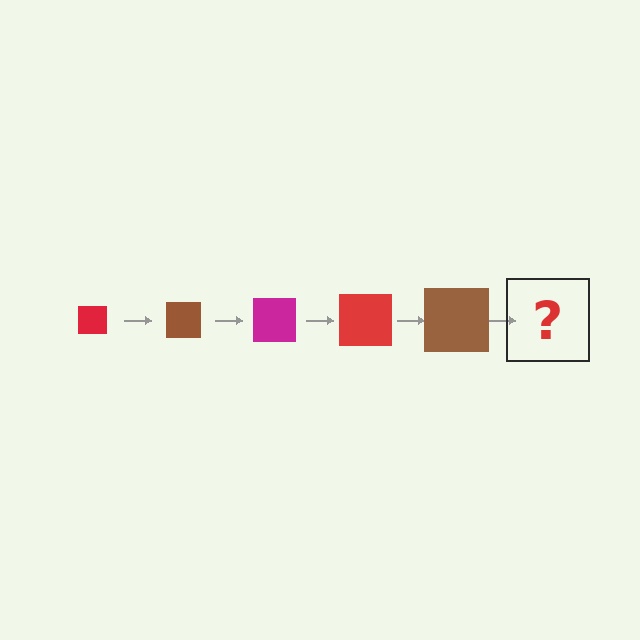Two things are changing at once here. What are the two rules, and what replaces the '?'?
The two rules are that the square grows larger each step and the color cycles through red, brown, and magenta. The '?' should be a magenta square, larger than the previous one.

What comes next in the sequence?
The next element should be a magenta square, larger than the previous one.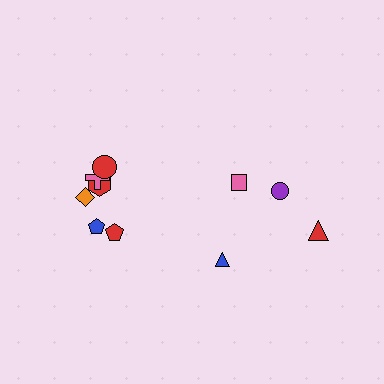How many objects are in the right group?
There are 4 objects.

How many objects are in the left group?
There are 6 objects.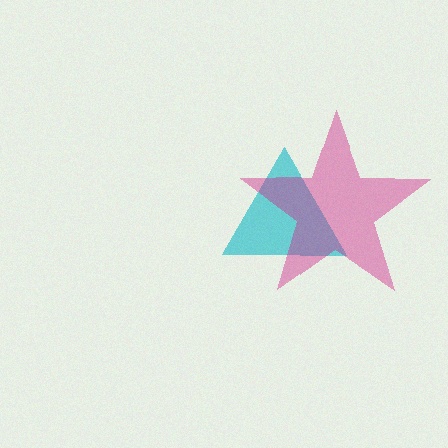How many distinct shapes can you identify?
There are 2 distinct shapes: a cyan triangle, a magenta star.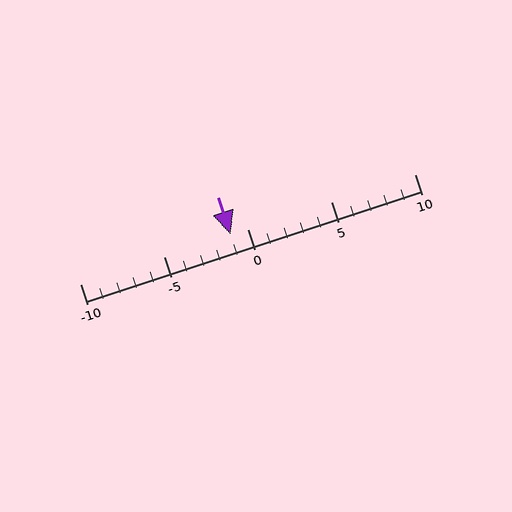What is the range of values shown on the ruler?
The ruler shows values from -10 to 10.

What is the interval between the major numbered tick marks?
The major tick marks are spaced 5 units apart.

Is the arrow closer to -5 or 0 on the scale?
The arrow is closer to 0.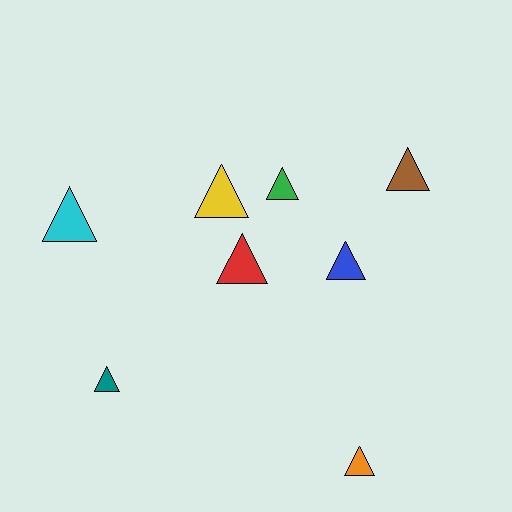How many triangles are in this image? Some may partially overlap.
There are 8 triangles.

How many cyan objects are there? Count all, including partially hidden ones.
There is 1 cyan object.